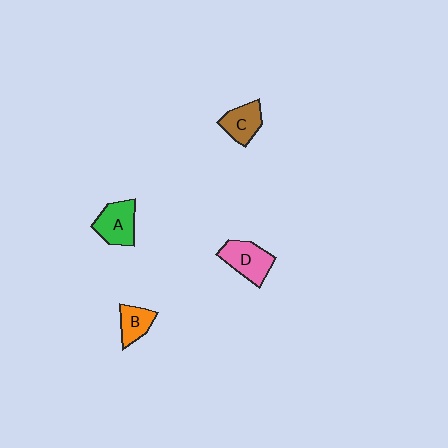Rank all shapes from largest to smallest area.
From largest to smallest: D (pink), A (green), C (brown), B (orange).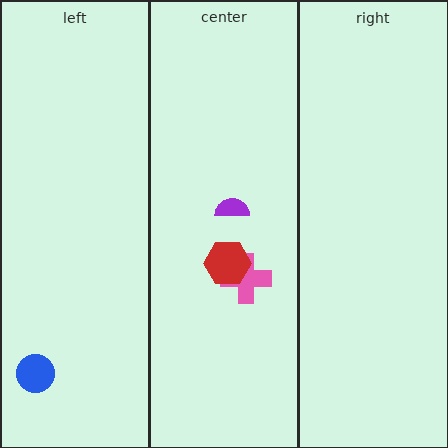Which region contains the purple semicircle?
The center region.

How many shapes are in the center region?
3.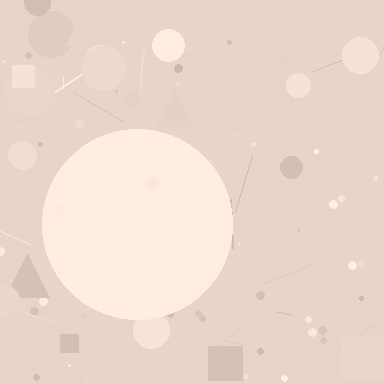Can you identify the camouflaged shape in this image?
The camouflaged shape is a circle.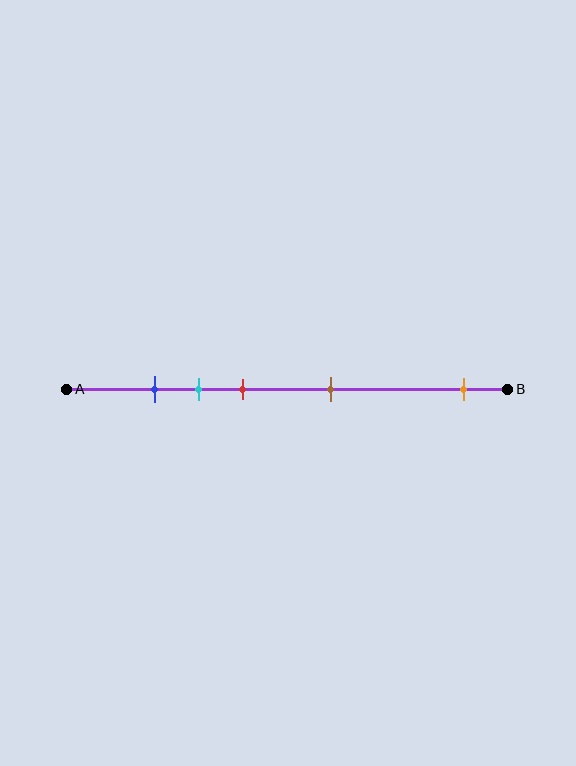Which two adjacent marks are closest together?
The blue and cyan marks are the closest adjacent pair.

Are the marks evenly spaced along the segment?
No, the marks are not evenly spaced.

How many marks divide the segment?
There are 5 marks dividing the segment.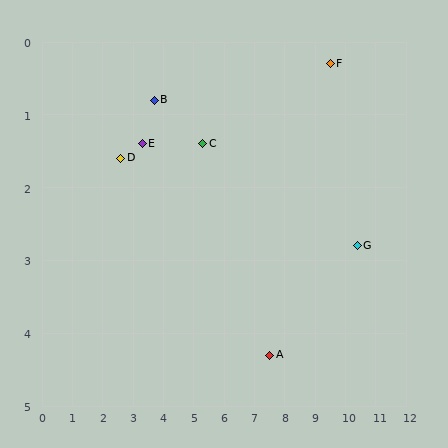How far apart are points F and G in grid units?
Points F and G are about 2.7 grid units apart.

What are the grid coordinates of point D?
Point D is at approximately (2.6, 1.6).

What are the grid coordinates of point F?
Point F is at approximately (9.5, 0.3).